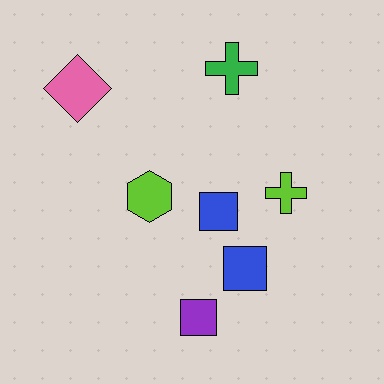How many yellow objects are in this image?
There are no yellow objects.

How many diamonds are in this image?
There is 1 diamond.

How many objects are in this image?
There are 7 objects.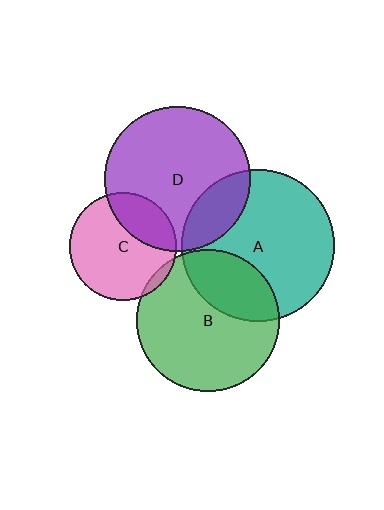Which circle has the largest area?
Circle A (teal).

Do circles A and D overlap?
Yes.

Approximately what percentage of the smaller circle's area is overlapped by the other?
Approximately 20%.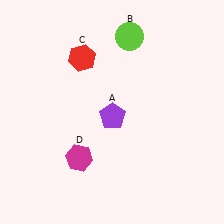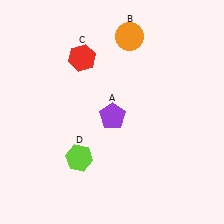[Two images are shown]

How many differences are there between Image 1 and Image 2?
There are 2 differences between the two images.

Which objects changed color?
B changed from lime to orange. D changed from magenta to lime.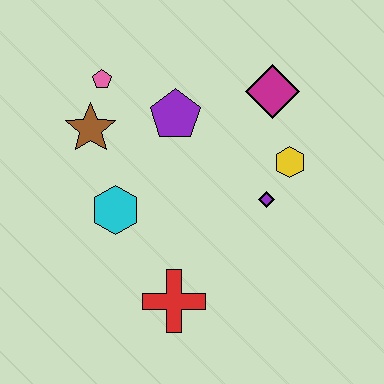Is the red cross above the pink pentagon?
No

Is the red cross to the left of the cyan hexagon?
No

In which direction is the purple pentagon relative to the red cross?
The purple pentagon is above the red cross.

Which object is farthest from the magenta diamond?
The red cross is farthest from the magenta diamond.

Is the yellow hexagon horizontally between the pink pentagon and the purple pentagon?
No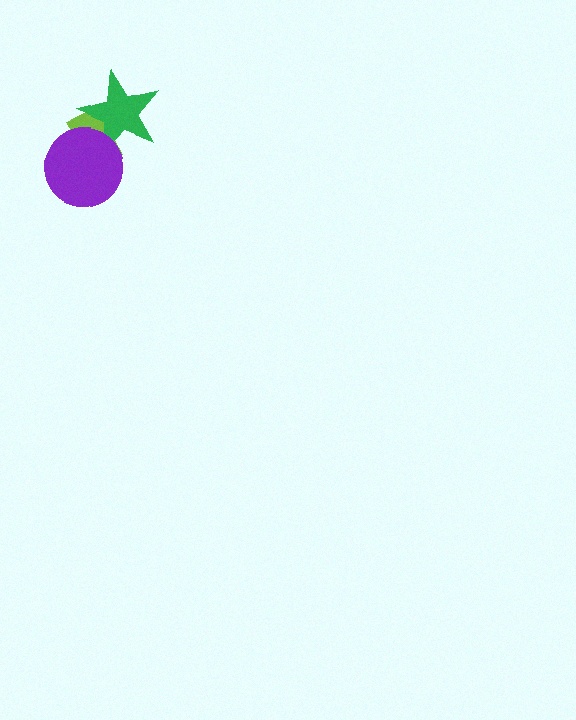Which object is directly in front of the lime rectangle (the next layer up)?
The green star is directly in front of the lime rectangle.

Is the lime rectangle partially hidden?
Yes, it is partially covered by another shape.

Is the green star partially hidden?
Yes, it is partially covered by another shape.